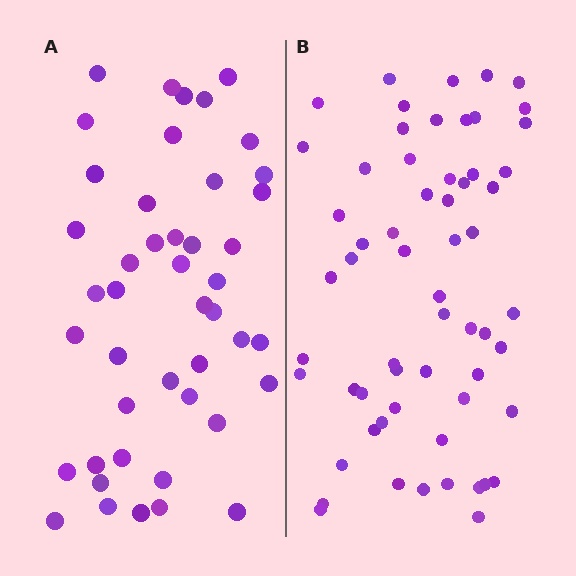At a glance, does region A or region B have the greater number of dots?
Region B (the right region) has more dots.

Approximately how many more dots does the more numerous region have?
Region B has approximately 15 more dots than region A.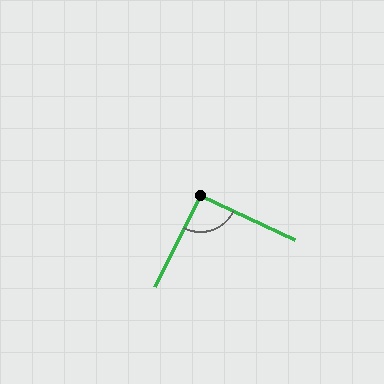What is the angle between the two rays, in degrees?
Approximately 91 degrees.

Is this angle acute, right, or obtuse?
It is approximately a right angle.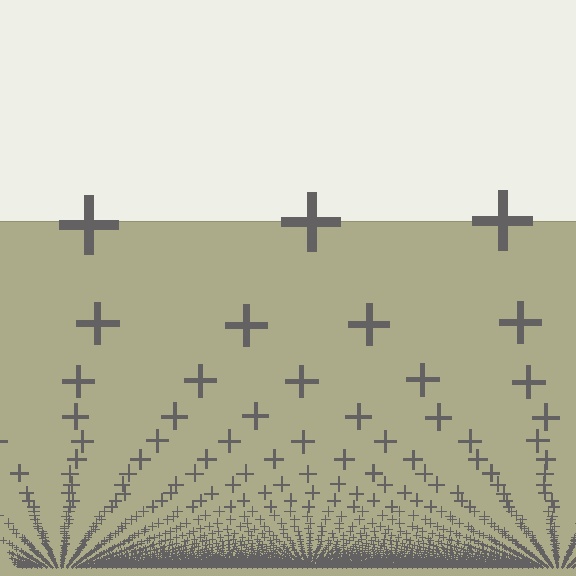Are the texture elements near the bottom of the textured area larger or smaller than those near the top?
Smaller. The gradient is inverted — elements near the bottom are smaller and denser.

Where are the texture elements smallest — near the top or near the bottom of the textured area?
Near the bottom.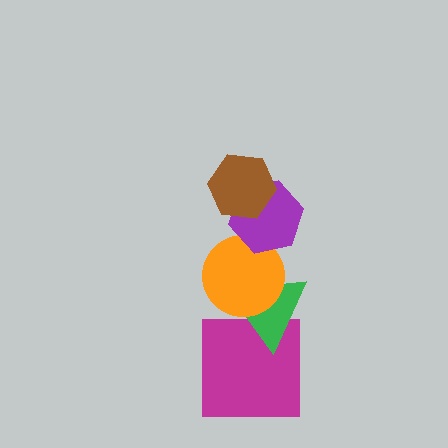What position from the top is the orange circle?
The orange circle is 3rd from the top.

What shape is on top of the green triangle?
The orange circle is on top of the green triangle.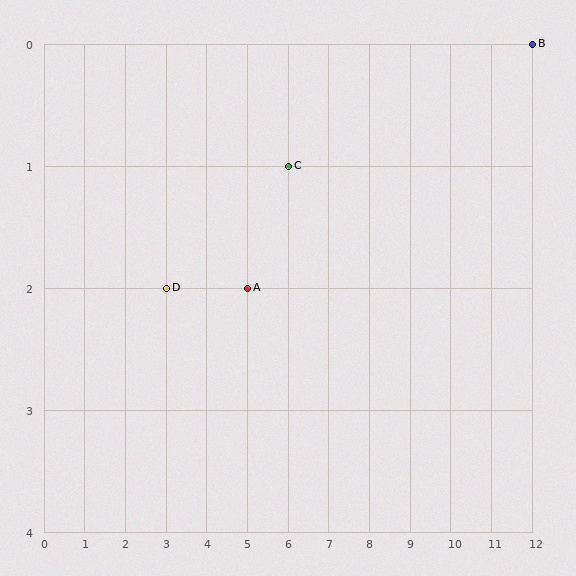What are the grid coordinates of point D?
Point D is at grid coordinates (3, 2).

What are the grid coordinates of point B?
Point B is at grid coordinates (12, 0).